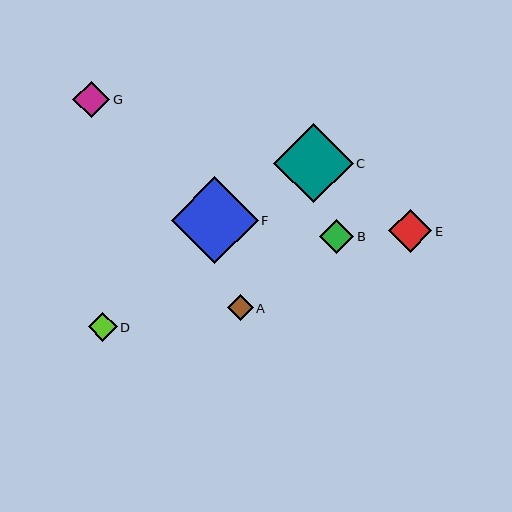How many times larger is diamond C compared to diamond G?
Diamond C is approximately 2.2 times the size of diamond G.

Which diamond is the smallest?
Diamond A is the smallest with a size of approximately 26 pixels.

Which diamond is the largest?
Diamond F is the largest with a size of approximately 87 pixels.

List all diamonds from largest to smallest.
From largest to smallest: F, C, E, G, B, D, A.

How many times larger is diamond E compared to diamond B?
Diamond E is approximately 1.3 times the size of diamond B.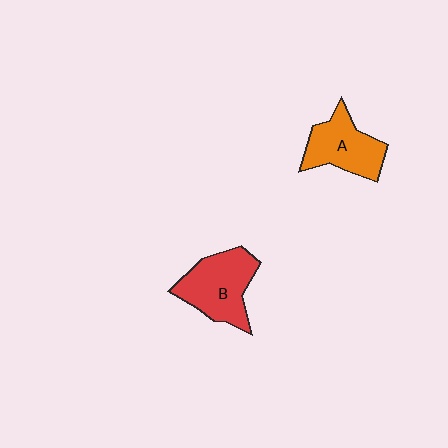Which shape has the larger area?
Shape B (red).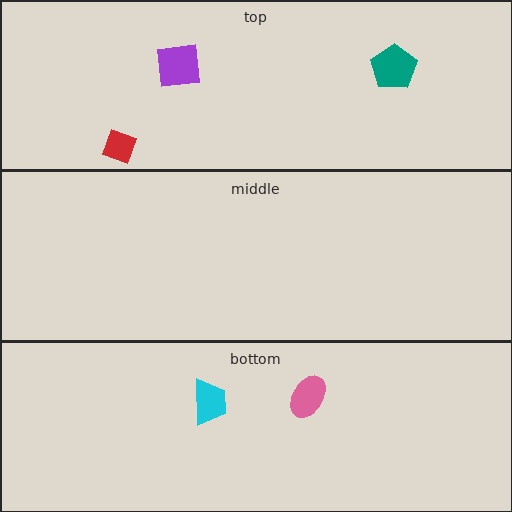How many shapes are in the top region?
3.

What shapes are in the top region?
The red diamond, the purple square, the teal pentagon.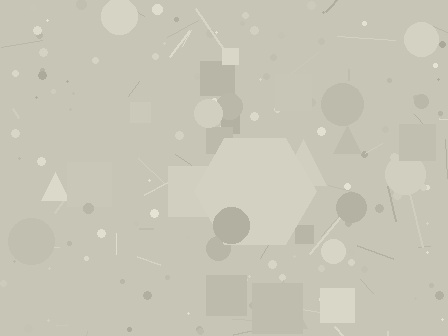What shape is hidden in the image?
A hexagon is hidden in the image.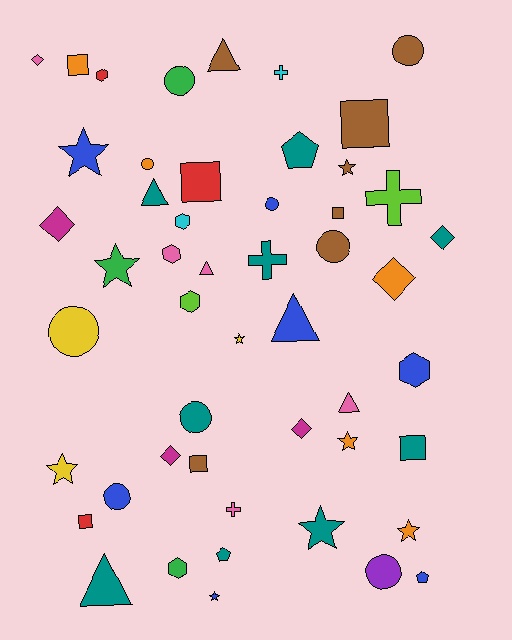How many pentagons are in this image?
There are 3 pentagons.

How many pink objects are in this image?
There are 5 pink objects.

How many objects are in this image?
There are 50 objects.